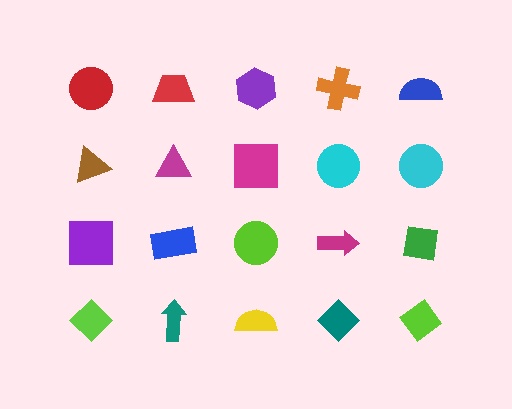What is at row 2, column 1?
A brown triangle.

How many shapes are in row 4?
5 shapes.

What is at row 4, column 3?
A yellow semicircle.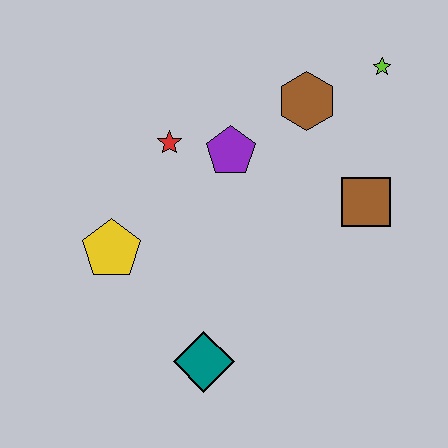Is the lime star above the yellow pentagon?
Yes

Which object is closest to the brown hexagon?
The lime star is closest to the brown hexagon.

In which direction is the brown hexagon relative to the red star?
The brown hexagon is to the right of the red star.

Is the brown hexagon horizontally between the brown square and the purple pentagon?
Yes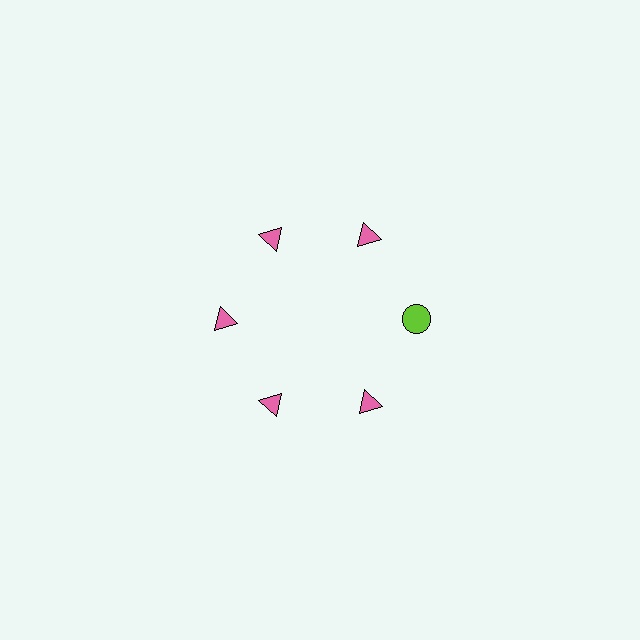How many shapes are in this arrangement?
There are 6 shapes arranged in a ring pattern.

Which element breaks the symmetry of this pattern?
The lime circle at roughly the 3 o'clock position breaks the symmetry. All other shapes are pink triangles.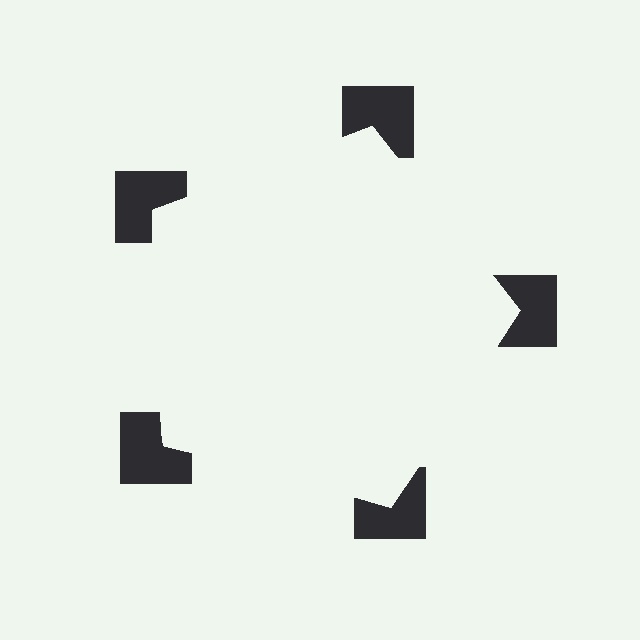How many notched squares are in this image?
There are 5 — one at each vertex of the illusory pentagon.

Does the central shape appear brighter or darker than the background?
It typically appears slightly brighter than the background, even though no actual brightness change is drawn.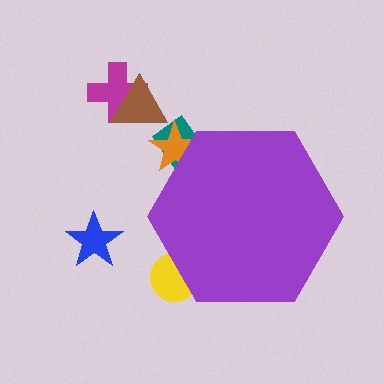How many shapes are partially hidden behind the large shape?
3 shapes are partially hidden.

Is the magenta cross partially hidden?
No, the magenta cross is fully visible.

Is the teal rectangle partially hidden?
Yes, the teal rectangle is partially hidden behind the purple hexagon.